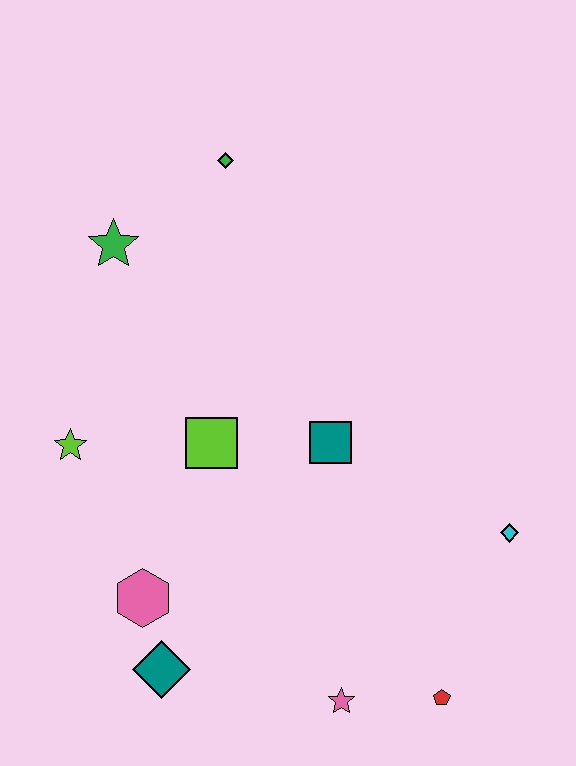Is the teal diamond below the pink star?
No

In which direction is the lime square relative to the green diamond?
The lime square is below the green diamond.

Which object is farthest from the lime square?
The red pentagon is farthest from the lime square.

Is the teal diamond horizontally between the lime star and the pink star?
Yes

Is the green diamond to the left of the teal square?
Yes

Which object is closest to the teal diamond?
The pink hexagon is closest to the teal diamond.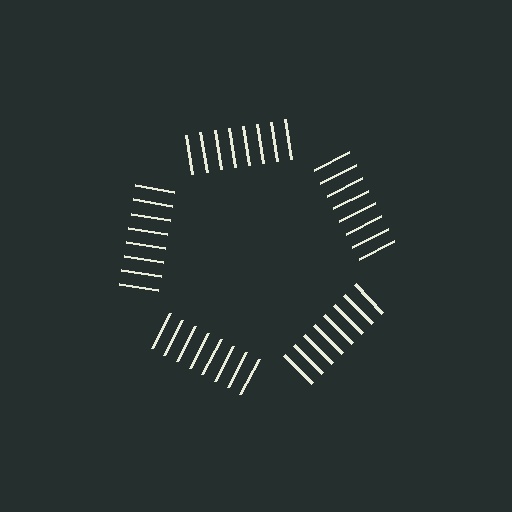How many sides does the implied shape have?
5 sides — the line-ends trace a pentagon.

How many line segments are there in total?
40 — 8 along each of the 5 edges.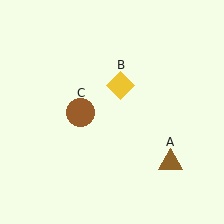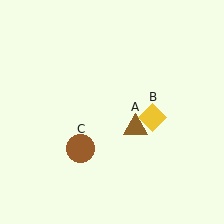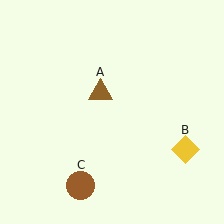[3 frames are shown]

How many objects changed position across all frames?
3 objects changed position: brown triangle (object A), yellow diamond (object B), brown circle (object C).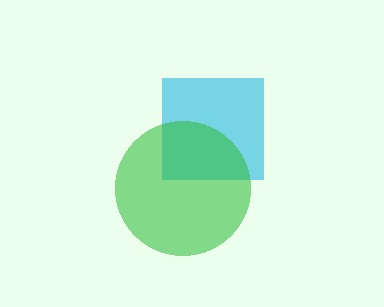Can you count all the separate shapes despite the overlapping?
Yes, there are 2 separate shapes.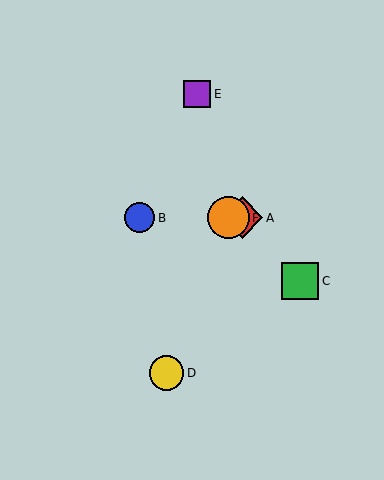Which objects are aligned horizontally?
Objects A, B, F are aligned horizontally.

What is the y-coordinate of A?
Object A is at y≈218.